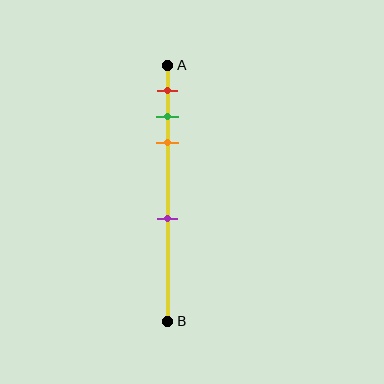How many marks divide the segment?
There are 4 marks dividing the segment.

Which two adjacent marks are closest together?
The green and orange marks are the closest adjacent pair.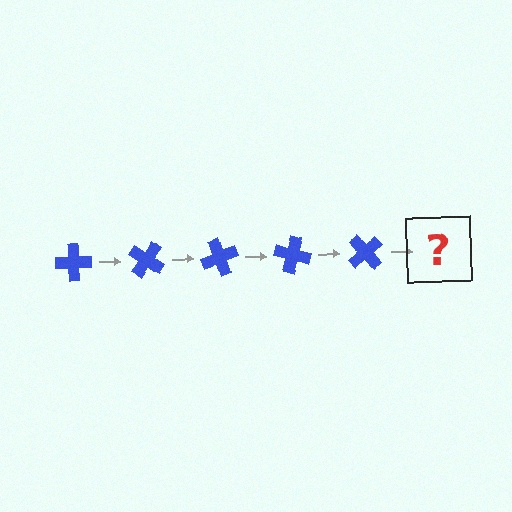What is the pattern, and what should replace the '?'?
The pattern is that the cross rotates 35 degrees each step. The '?' should be a blue cross rotated 175 degrees.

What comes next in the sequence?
The next element should be a blue cross rotated 175 degrees.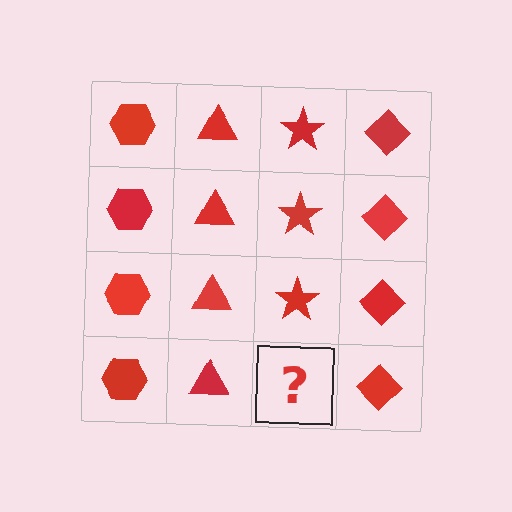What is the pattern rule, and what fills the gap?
The rule is that each column has a consistent shape. The gap should be filled with a red star.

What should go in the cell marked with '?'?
The missing cell should contain a red star.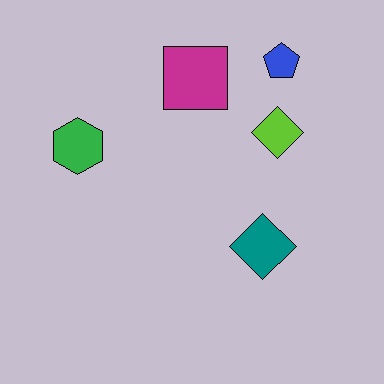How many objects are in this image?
There are 5 objects.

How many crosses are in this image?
There are no crosses.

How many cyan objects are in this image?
There are no cyan objects.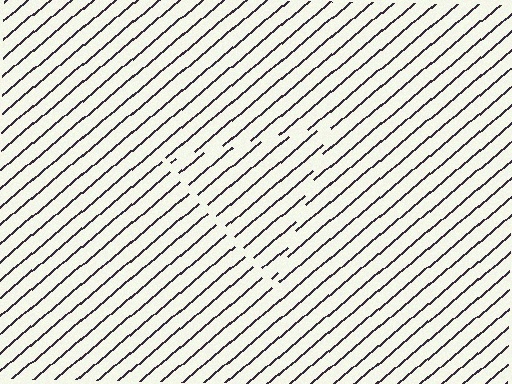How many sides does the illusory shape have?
3 sides — the line-ends trace a triangle.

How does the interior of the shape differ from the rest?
The interior of the shape contains the same grating, shifted by half a period — the contour is defined by the phase discontinuity where line-ends from the inner and outer gratings abut.